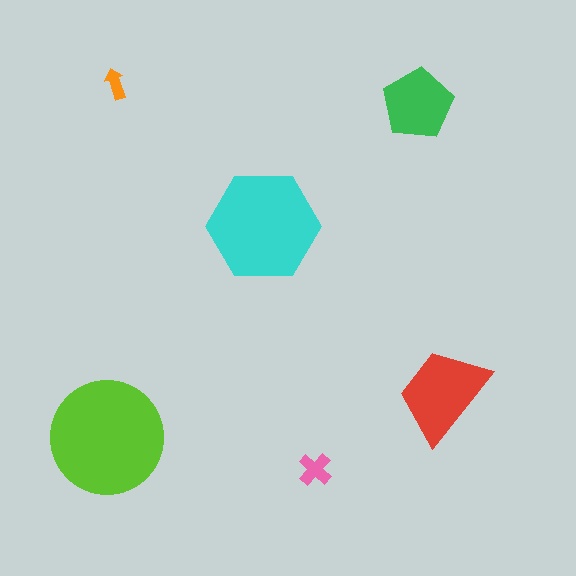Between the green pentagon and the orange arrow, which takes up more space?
The green pentagon.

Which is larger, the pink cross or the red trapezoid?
The red trapezoid.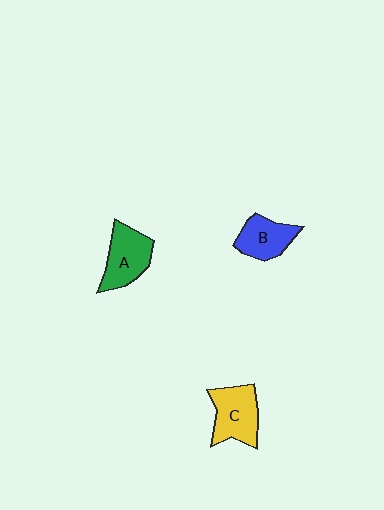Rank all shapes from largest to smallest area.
From largest to smallest: C (yellow), A (green), B (blue).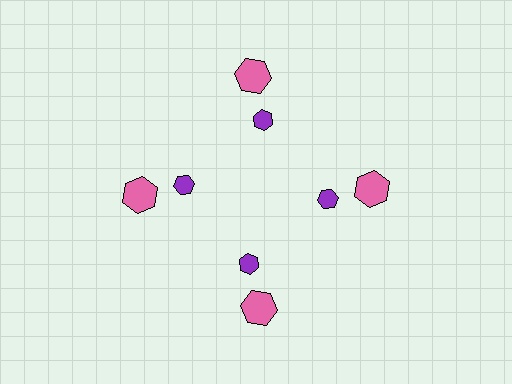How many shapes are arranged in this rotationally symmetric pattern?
There are 8 shapes, arranged in 4 groups of 2.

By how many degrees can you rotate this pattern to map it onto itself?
The pattern maps onto itself every 90 degrees of rotation.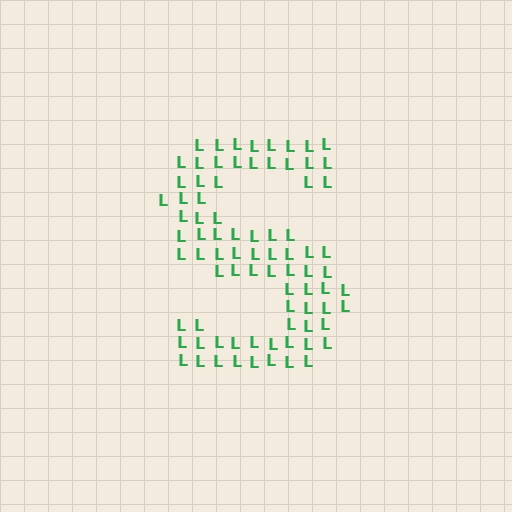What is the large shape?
The large shape is the letter S.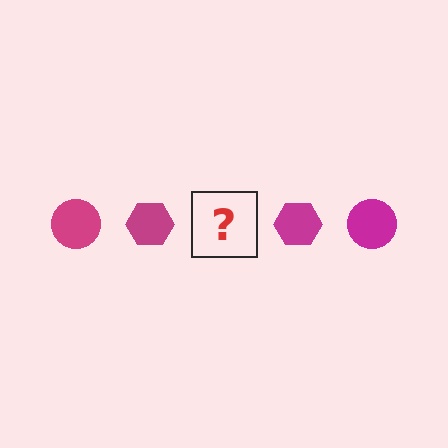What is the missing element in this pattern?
The missing element is a magenta circle.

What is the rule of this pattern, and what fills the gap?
The rule is that the pattern cycles through circle, hexagon shapes in magenta. The gap should be filled with a magenta circle.